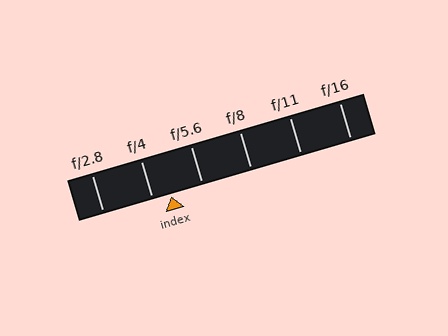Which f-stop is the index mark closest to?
The index mark is closest to f/4.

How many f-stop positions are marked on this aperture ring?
There are 6 f-stop positions marked.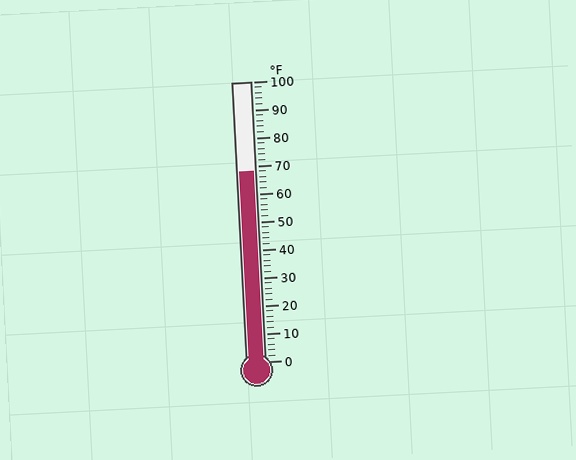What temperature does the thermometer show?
The thermometer shows approximately 68°F.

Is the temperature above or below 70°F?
The temperature is below 70°F.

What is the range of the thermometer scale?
The thermometer scale ranges from 0°F to 100°F.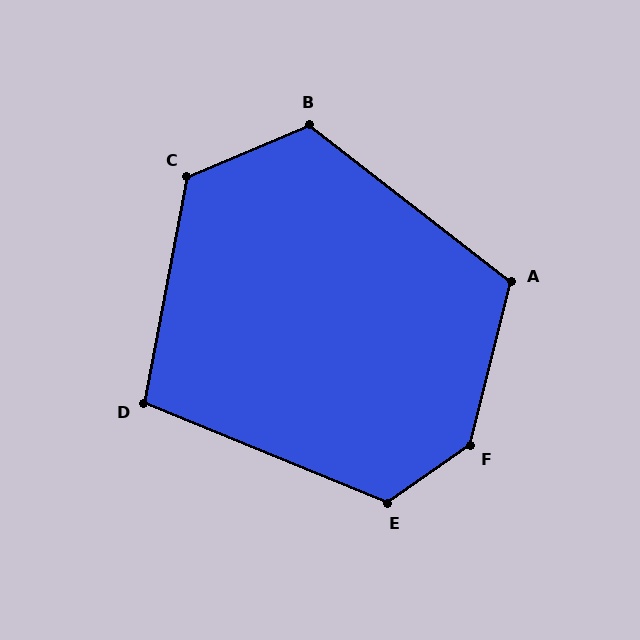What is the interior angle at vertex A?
Approximately 113 degrees (obtuse).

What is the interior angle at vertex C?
Approximately 124 degrees (obtuse).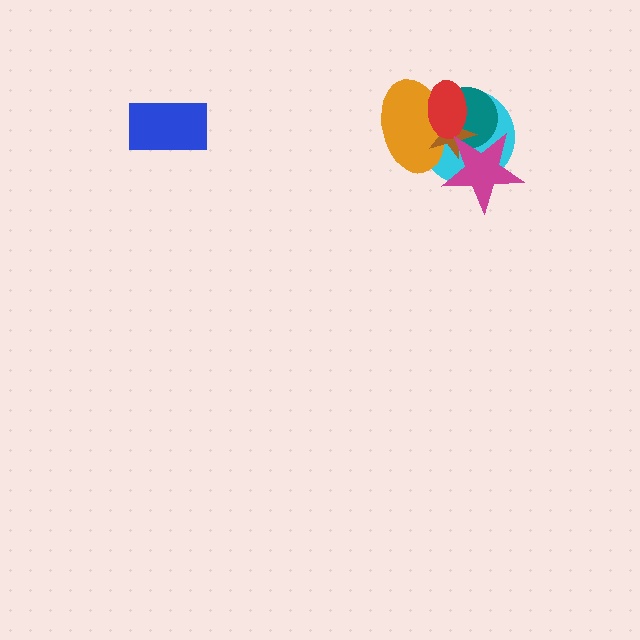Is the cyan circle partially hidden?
Yes, it is partially covered by another shape.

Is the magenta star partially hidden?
No, no other shape covers it.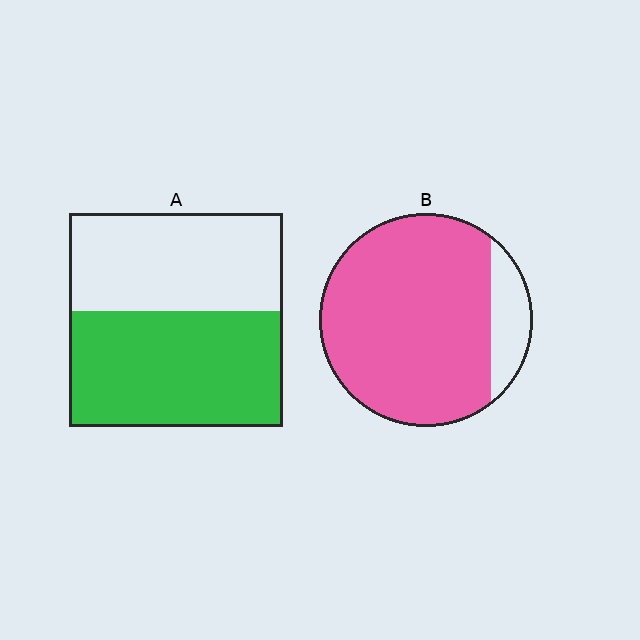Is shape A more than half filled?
Yes.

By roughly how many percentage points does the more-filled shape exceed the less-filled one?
By roughly 30 percentage points (B over A).